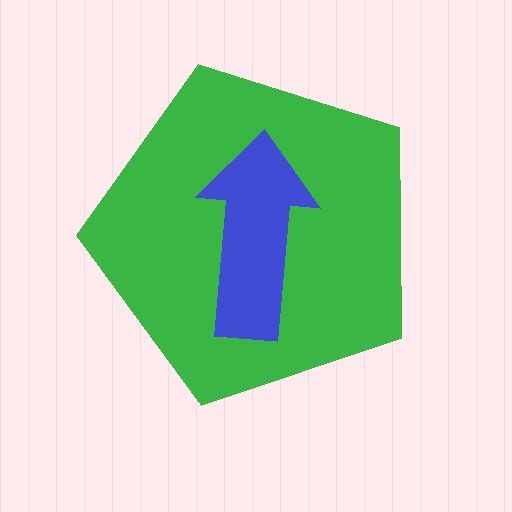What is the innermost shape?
The blue arrow.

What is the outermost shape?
The green pentagon.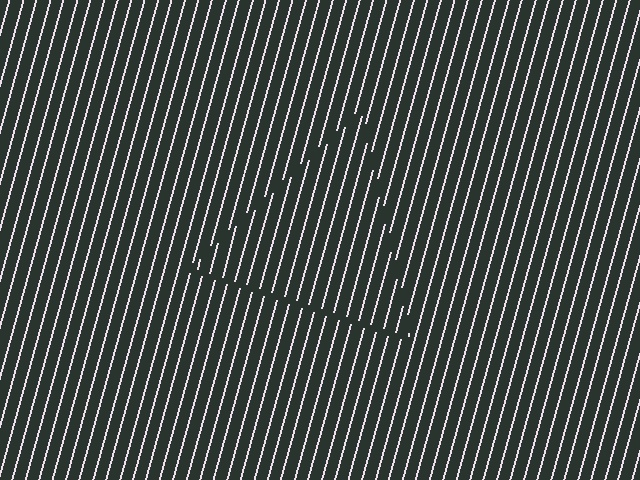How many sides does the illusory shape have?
3 sides — the line-ends trace a triangle.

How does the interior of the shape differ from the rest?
The interior of the shape contains the same grating, shifted by half a period — the contour is defined by the phase discontinuity where line-ends from the inner and outer gratings abut.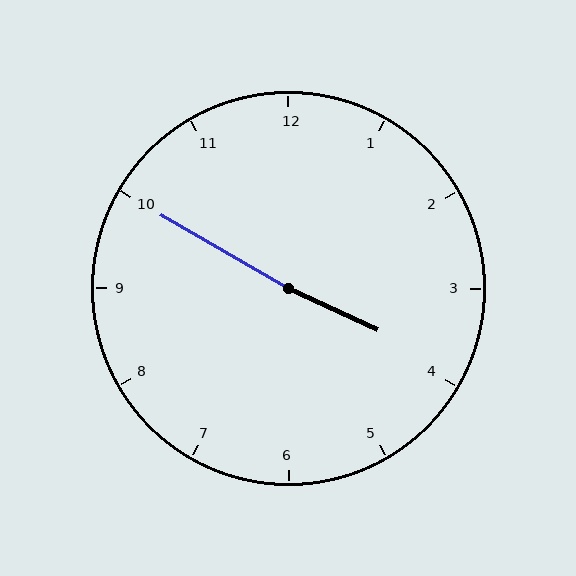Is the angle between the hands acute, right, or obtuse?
It is obtuse.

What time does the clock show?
3:50.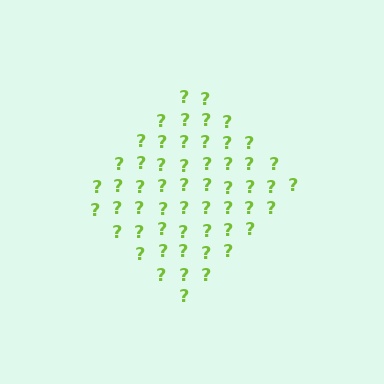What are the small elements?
The small elements are question marks.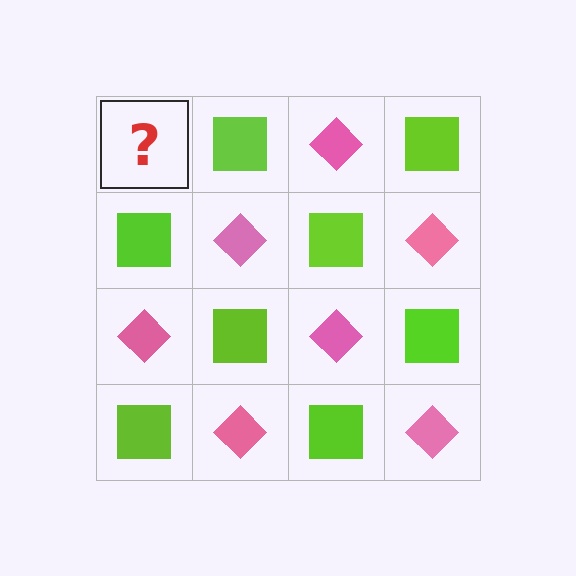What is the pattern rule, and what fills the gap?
The rule is that it alternates pink diamond and lime square in a checkerboard pattern. The gap should be filled with a pink diamond.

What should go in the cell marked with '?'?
The missing cell should contain a pink diamond.